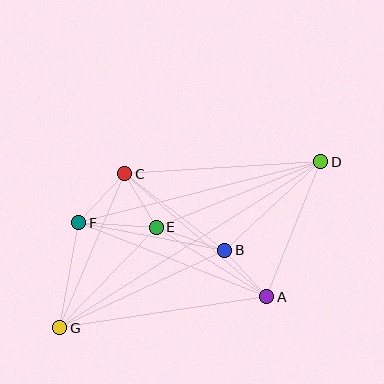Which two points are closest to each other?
Points C and E are closest to each other.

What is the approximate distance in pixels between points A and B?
The distance between A and B is approximately 63 pixels.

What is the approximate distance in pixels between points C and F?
The distance between C and F is approximately 67 pixels.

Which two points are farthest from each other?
Points D and G are farthest from each other.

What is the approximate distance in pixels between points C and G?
The distance between C and G is approximately 167 pixels.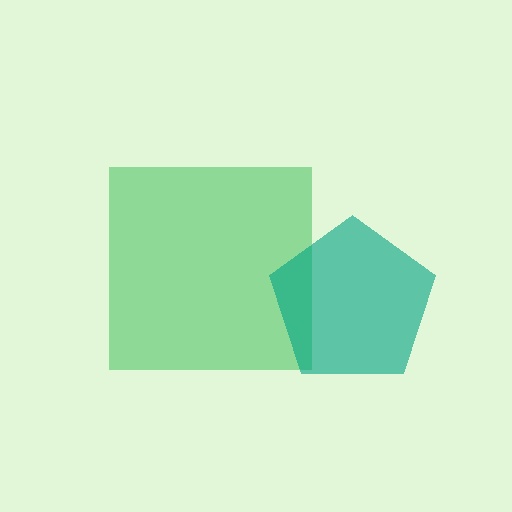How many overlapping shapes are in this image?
There are 2 overlapping shapes in the image.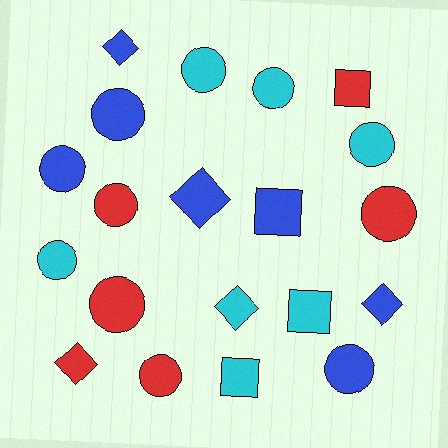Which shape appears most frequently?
Circle, with 11 objects.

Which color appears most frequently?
Cyan, with 7 objects.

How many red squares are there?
There is 1 red square.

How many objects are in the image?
There are 20 objects.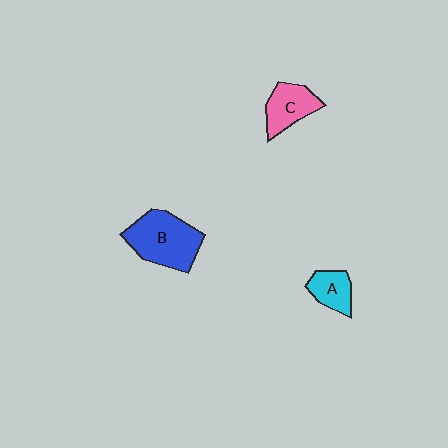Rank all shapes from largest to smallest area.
From largest to smallest: B (blue), C (pink), A (cyan).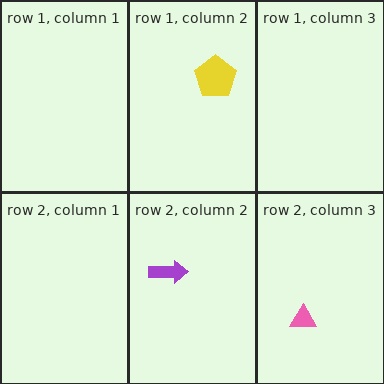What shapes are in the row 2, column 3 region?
The pink triangle.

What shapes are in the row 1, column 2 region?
The yellow pentagon.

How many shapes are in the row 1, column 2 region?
1.